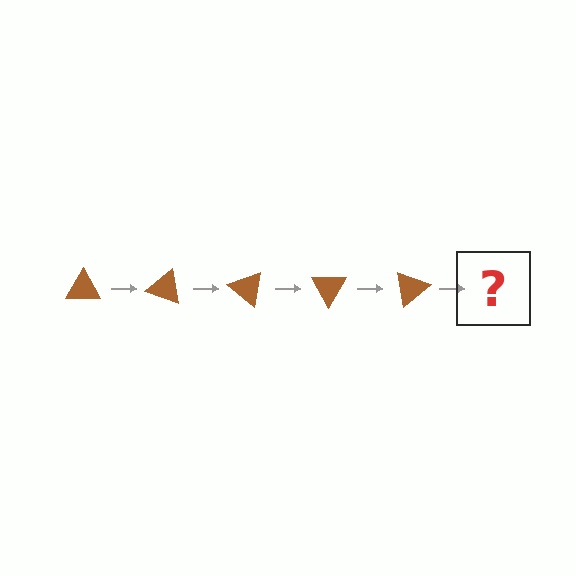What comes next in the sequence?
The next element should be a brown triangle rotated 100 degrees.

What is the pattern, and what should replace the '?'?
The pattern is that the triangle rotates 20 degrees each step. The '?' should be a brown triangle rotated 100 degrees.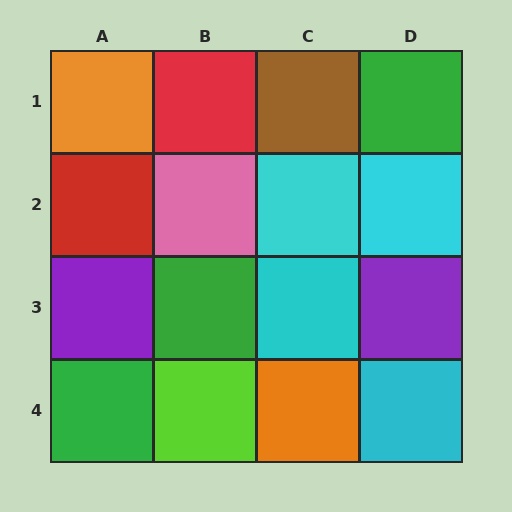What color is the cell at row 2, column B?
Pink.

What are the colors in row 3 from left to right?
Purple, green, cyan, purple.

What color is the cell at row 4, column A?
Green.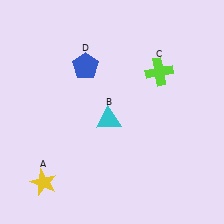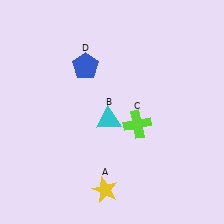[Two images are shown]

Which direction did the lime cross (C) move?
The lime cross (C) moved down.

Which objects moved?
The objects that moved are: the yellow star (A), the lime cross (C).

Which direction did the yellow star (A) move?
The yellow star (A) moved right.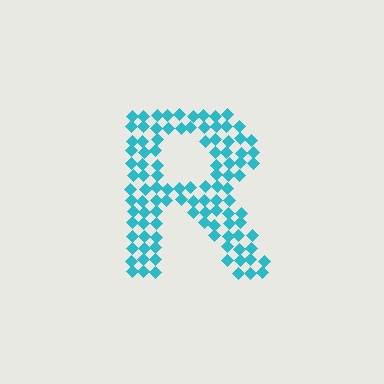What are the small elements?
The small elements are diamonds.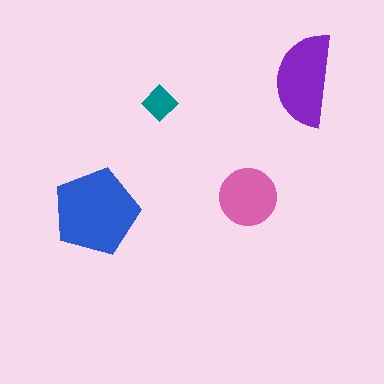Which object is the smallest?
The teal diamond.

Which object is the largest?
The blue pentagon.